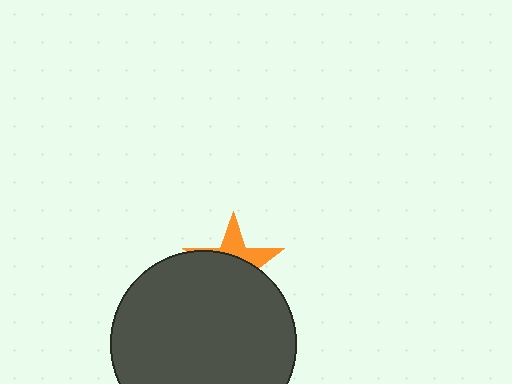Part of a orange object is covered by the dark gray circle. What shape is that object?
It is a star.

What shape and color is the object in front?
The object in front is a dark gray circle.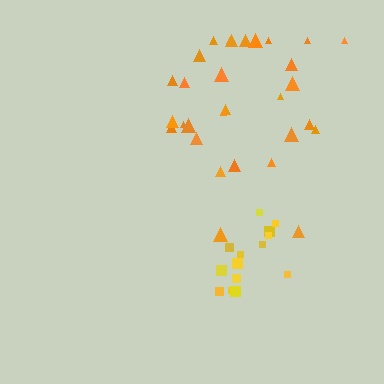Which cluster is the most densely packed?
Yellow.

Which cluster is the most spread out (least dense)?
Orange.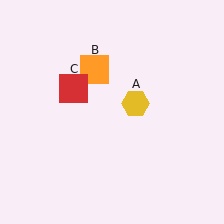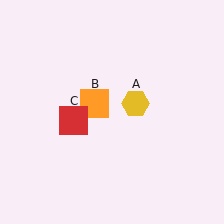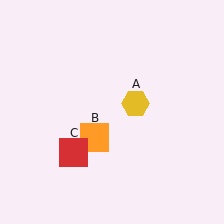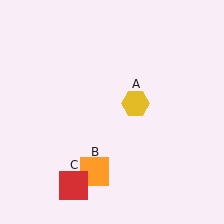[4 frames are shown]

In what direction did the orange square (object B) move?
The orange square (object B) moved down.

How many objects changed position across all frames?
2 objects changed position: orange square (object B), red square (object C).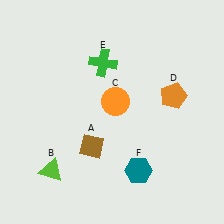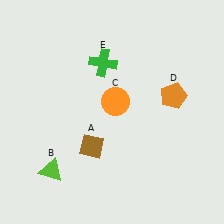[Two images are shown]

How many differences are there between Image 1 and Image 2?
There is 1 difference between the two images.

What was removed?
The teal hexagon (F) was removed in Image 2.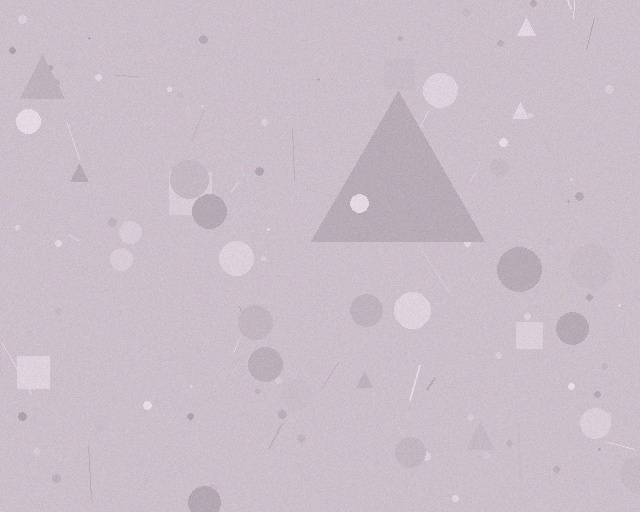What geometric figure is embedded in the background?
A triangle is embedded in the background.